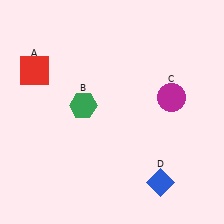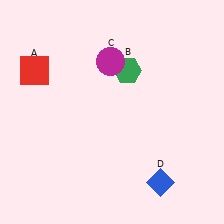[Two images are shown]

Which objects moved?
The objects that moved are: the green hexagon (B), the magenta circle (C).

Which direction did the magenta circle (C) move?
The magenta circle (C) moved left.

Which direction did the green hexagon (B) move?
The green hexagon (B) moved right.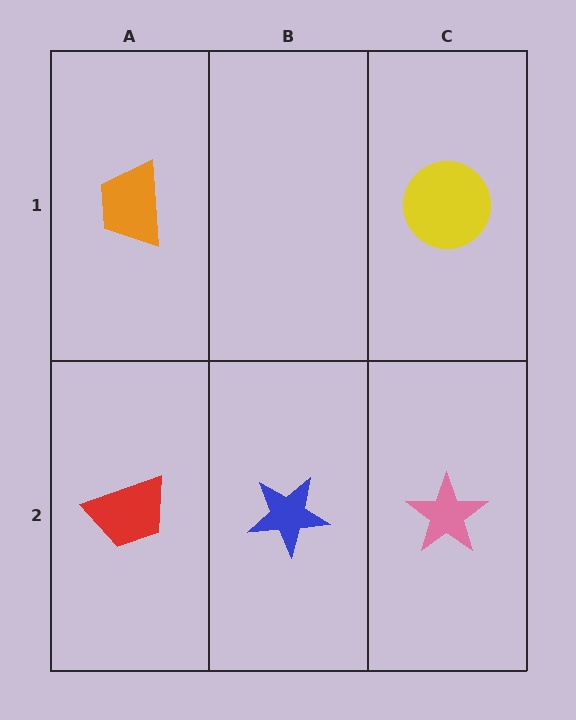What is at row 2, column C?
A pink star.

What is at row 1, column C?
A yellow circle.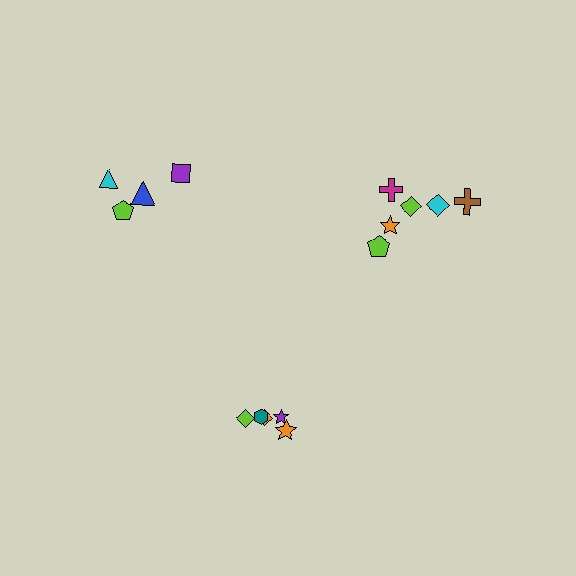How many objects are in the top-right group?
There are 6 objects.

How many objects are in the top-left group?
There are 4 objects.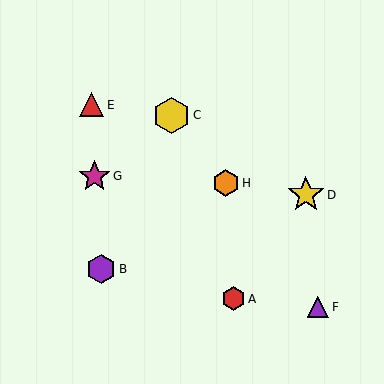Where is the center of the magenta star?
The center of the magenta star is at (95, 176).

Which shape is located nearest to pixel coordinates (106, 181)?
The magenta star (labeled G) at (95, 176) is nearest to that location.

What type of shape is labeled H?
Shape H is an orange hexagon.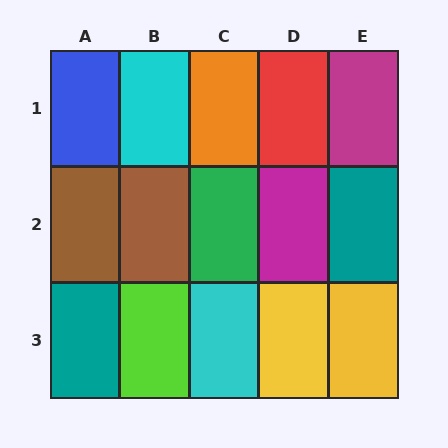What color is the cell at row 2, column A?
Brown.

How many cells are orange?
1 cell is orange.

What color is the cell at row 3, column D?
Yellow.